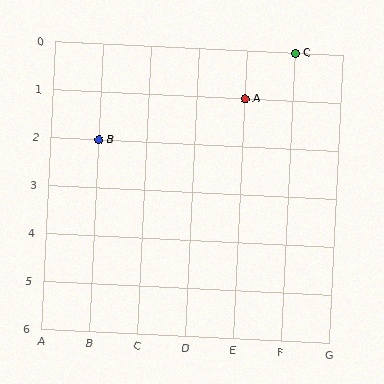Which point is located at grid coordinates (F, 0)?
Point C is at (F, 0).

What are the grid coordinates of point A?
Point A is at grid coordinates (E, 1).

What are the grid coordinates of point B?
Point B is at grid coordinates (B, 2).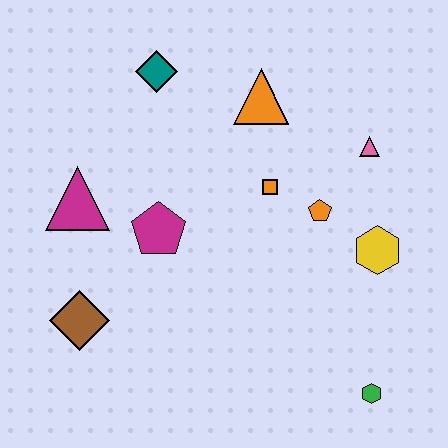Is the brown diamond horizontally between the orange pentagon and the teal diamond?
No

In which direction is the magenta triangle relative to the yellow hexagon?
The magenta triangle is to the left of the yellow hexagon.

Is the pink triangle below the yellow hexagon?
No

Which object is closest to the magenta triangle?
The magenta pentagon is closest to the magenta triangle.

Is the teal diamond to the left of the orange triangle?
Yes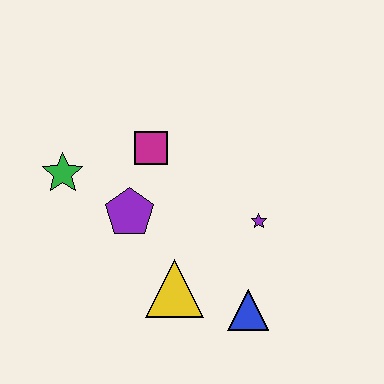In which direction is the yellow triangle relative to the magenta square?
The yellow triangle is below the magenta square.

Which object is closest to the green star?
The purple pentagon is closest to the green star.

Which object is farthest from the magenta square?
The blue triangle is farthest from the magenta square.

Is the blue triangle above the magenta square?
No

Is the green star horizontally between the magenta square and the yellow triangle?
No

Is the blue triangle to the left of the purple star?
Yes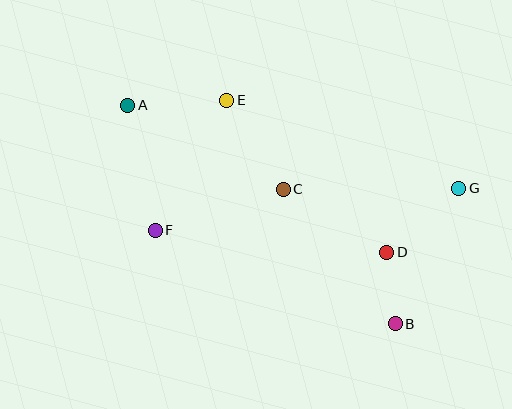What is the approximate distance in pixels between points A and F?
The distance between A and F is approximately 128 pixels.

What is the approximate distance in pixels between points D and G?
The distance between D and G is approximately 97 pixels.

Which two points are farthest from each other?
Points A and B are farthest from each other.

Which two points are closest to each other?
Points B and D are closest to each other.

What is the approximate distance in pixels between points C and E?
The distance between C and E is approximately 105 pixels.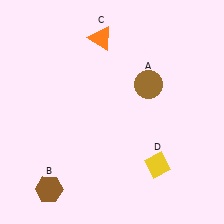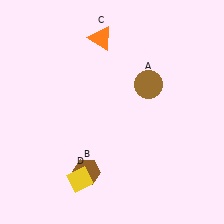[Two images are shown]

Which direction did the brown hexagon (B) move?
The brown hexagon (B) moved right.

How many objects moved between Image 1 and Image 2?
2 objects moved between the two images.